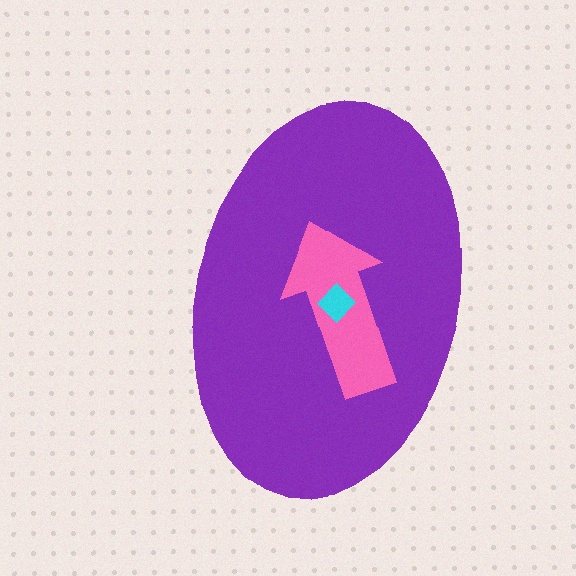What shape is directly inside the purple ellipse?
The pink arrow.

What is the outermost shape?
The purple ellipse.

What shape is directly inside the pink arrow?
The cyan diamond.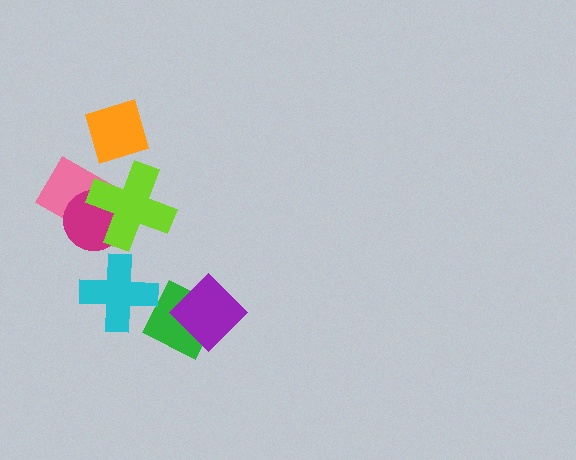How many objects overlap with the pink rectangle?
2 objects overlap with the pink rectangle.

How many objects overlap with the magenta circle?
2 objects overlap with the magenta circle.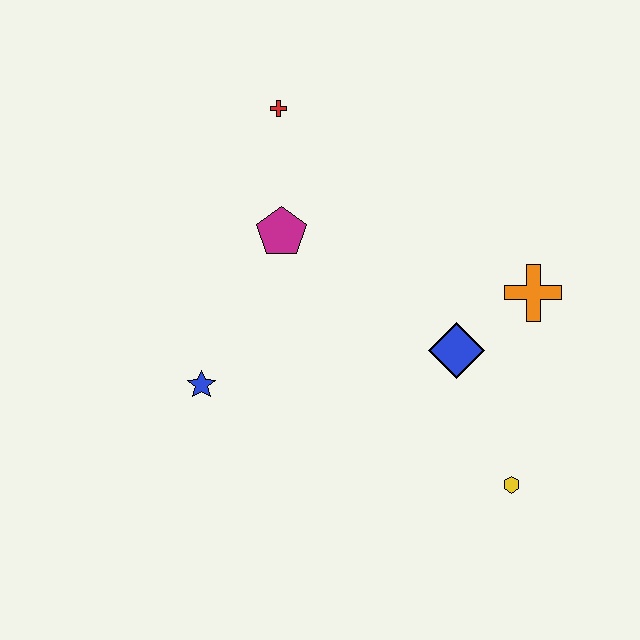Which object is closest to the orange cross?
The blue diamond is closest to the orange cross.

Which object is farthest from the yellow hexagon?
The red cross is farthest from the yellow hexagon.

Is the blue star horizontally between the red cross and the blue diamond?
No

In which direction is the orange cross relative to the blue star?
The orange cross is to the right of the blue star.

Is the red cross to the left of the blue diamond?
Yes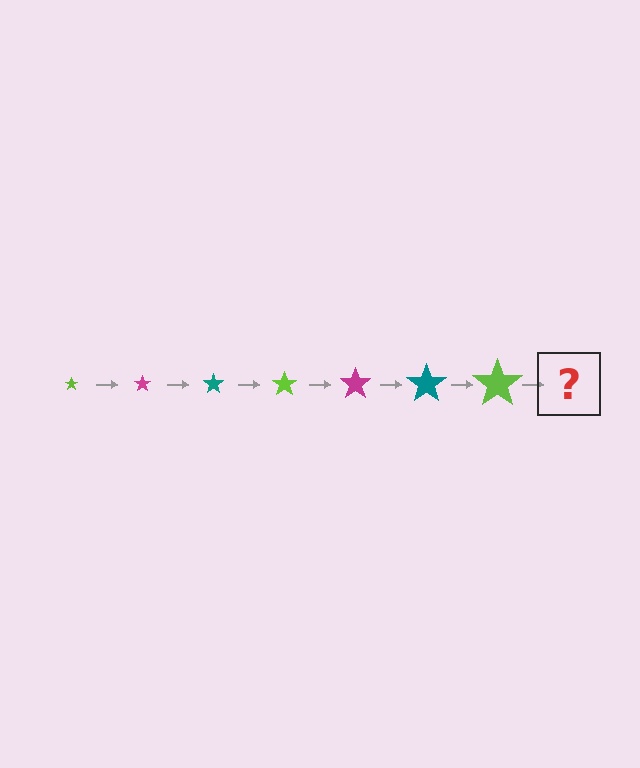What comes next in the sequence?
The next element should be a magenta star, larger than the previous one.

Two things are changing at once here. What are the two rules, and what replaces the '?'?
The two rules are that the star grows larger each step and the color cycles through lime, magenta, and teal. The '?' should be a magenta star, larger than the previous one.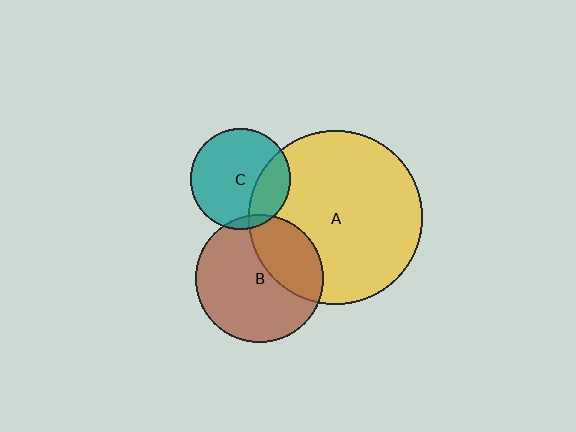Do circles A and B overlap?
Yes.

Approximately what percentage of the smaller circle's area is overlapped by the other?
Approximately 35%.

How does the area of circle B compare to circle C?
Approximately 1.6 times.